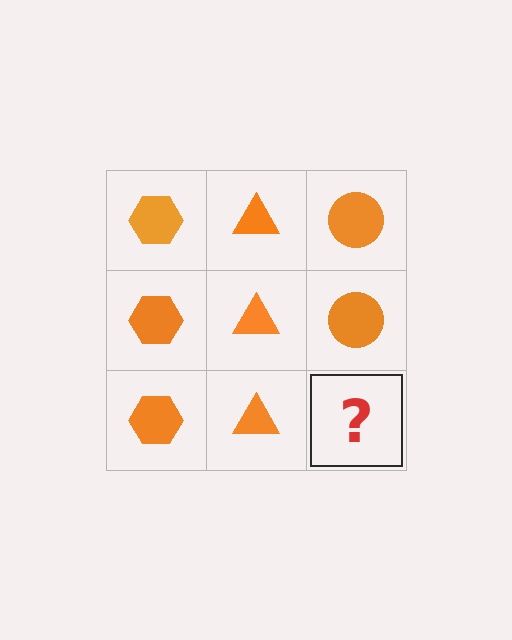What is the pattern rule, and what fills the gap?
The rule is that each column has a consistent shape. The gap should be filled with an orange circle.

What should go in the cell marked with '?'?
The missing cell should contain an orange circle.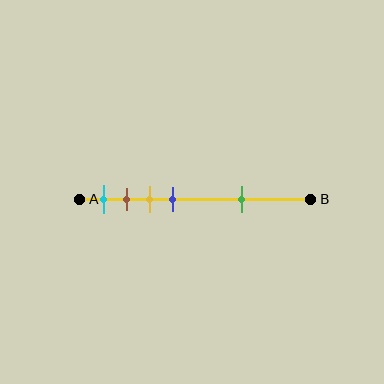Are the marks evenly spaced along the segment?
No, the marks are not evenly spaced.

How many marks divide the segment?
There are 5 marks dividing the segment.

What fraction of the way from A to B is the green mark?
The green mark is approximately 70% (0.7) of the way from A to B.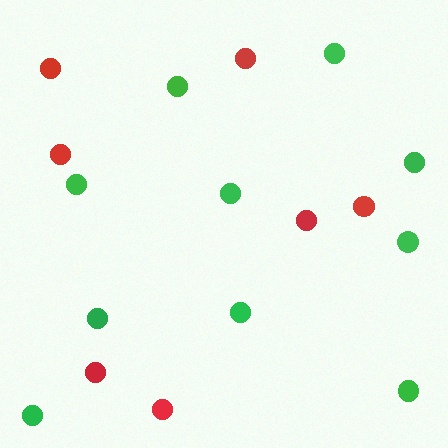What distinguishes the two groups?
There are 2 groups: one group of green circles (10) and one group of red circles (7).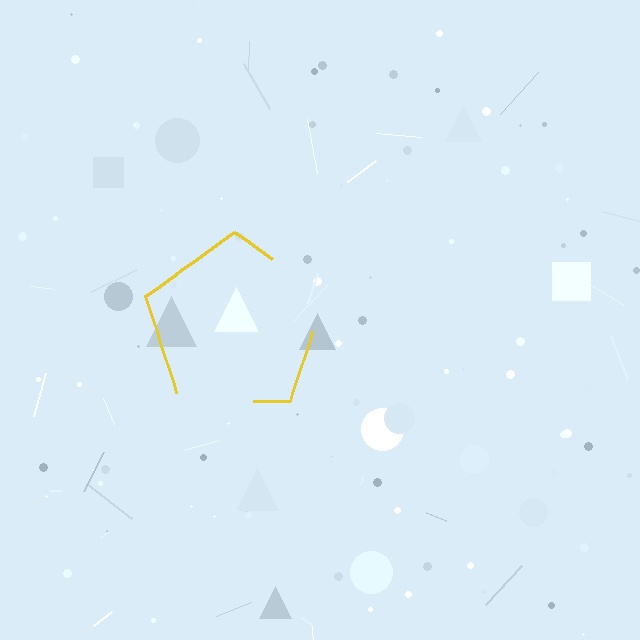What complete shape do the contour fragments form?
The contour fragments form a pentagon.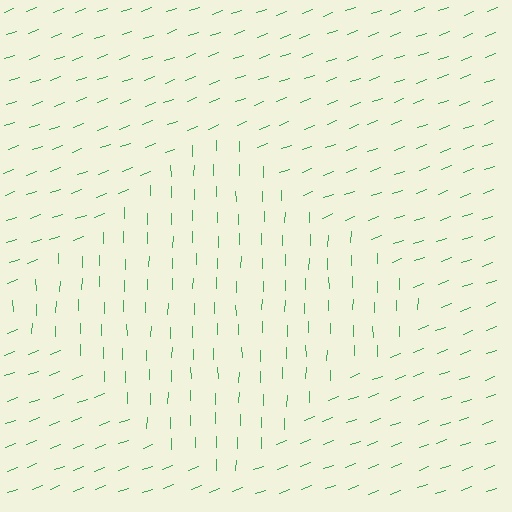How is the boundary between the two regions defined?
The boundary is defined purely by a change in line orientation (approximately 69 degrees difference). All lines are the same color and thickness.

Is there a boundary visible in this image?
Yes, there is a texture boundary formed by a change in line orientation.